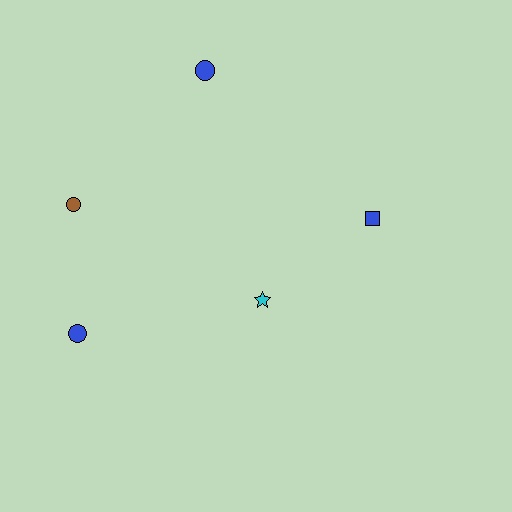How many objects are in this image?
There are 5 objects.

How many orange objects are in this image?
There are no orange objects.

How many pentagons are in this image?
There are no pentagons.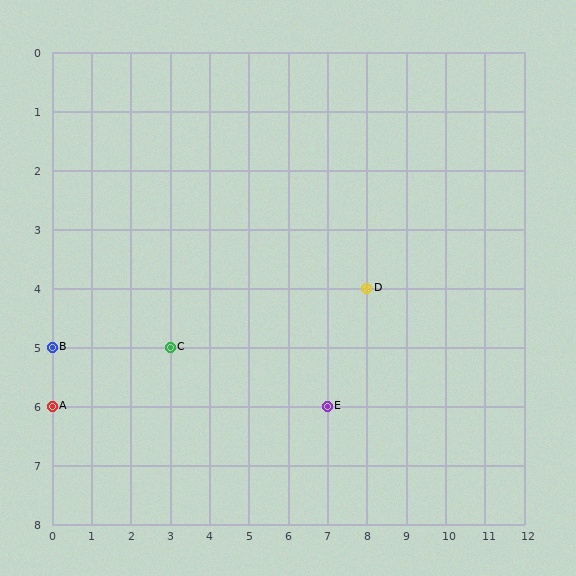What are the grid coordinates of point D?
Point D is at grid coordinates (8, 4).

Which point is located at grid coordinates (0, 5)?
Point B is at (0, 5).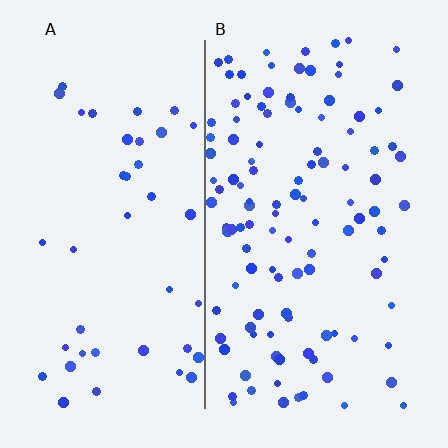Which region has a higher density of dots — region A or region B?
B (the right).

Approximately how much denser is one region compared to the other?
Approximately 2.7× — region B over region A.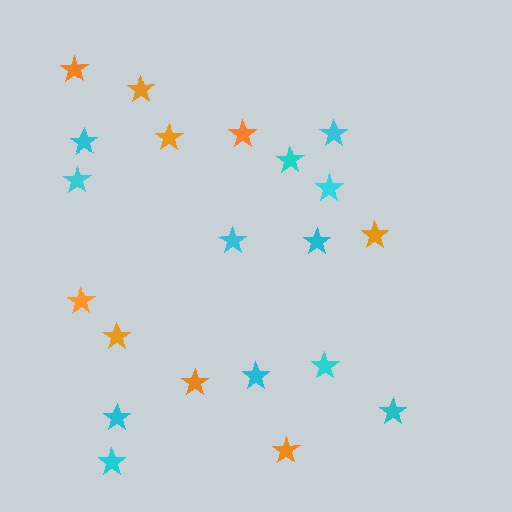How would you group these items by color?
There are 2 groups: one group of orange stars (9) and one group of cyan stars (12).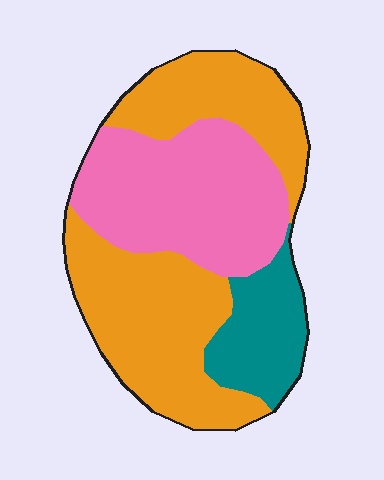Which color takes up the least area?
Teal, at roughly 15%.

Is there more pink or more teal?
Pink.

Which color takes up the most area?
Orange, at roughly 50%.